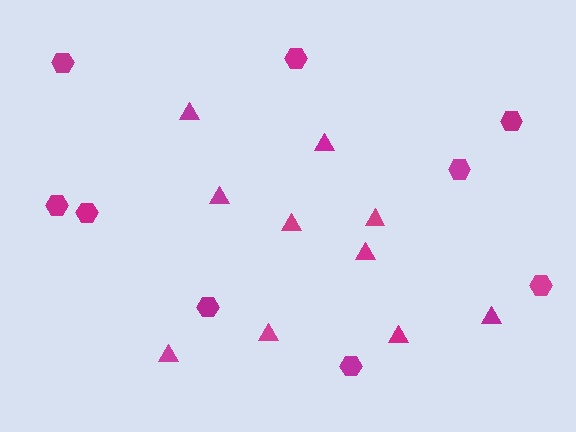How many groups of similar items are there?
There are 2 groups: one group of hexagons (9) and one group of triangles (10).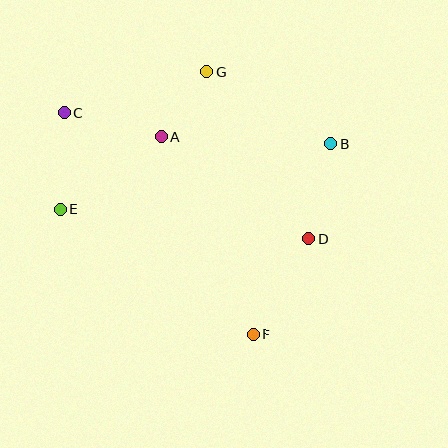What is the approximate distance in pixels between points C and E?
The distance between C and E is approximately 96 pixels.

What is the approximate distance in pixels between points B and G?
The distance between B and G is approximately 144 pixels.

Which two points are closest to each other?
Points A and G are closest to each other.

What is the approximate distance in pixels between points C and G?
The distance between C and G is approximately 148 pixels.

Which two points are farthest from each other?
Points C and F are farthest from each other.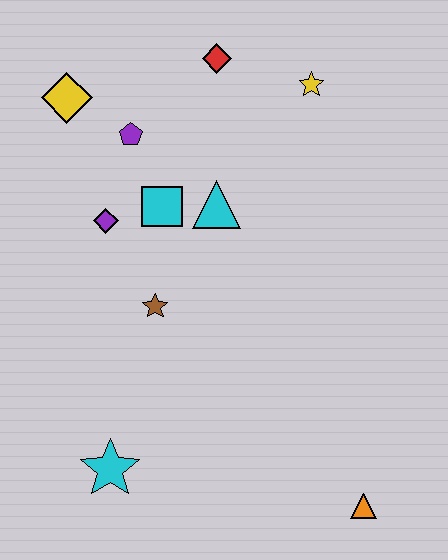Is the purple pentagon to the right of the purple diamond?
Yes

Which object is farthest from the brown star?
The orange triangle is farthest from the brown star.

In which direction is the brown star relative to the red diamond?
The brown star is below the red diamond.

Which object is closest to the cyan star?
The brown star is closest to the cyan star.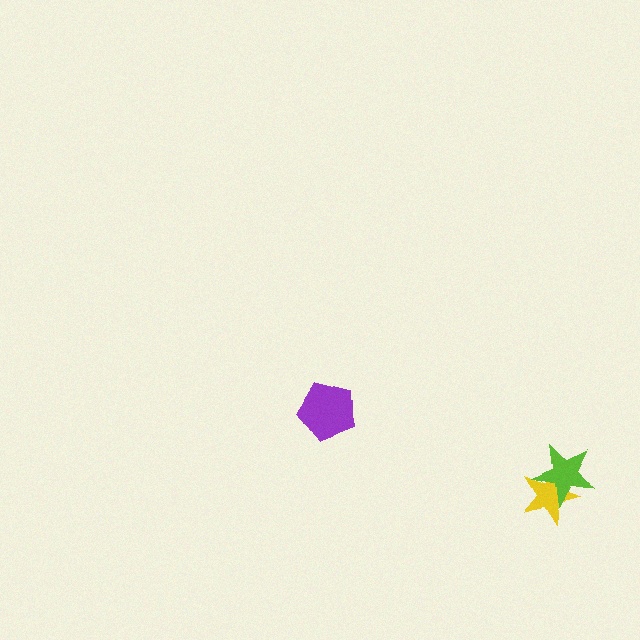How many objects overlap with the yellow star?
1 object overlaps with the yellow star.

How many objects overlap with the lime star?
1 object overlaps with the lime star.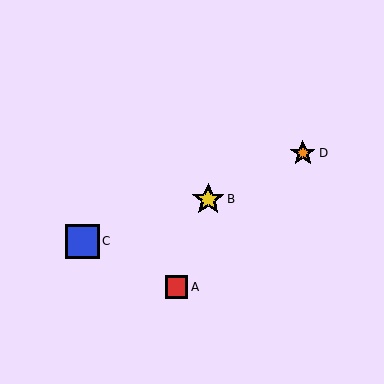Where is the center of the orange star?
The center of the orange star is at (303, 153).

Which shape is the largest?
The blue square (labeled C) is the largest.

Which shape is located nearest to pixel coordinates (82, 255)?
The blue square (labeled C) at (82, 241) is nearest to that location.